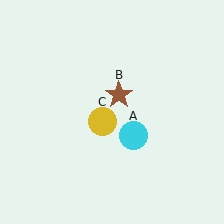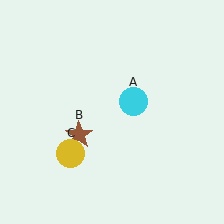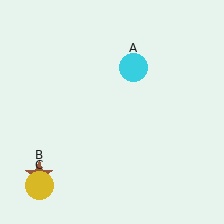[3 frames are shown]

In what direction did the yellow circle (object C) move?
The yellow circle (object C) moved down and to the left.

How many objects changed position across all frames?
3 objects changed position: cyan circle (object A), brown star (object B), yellow circle (object C).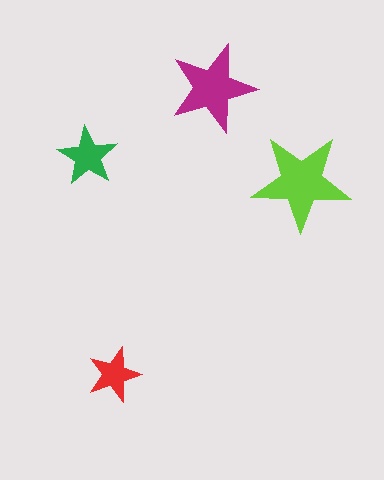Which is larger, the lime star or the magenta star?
The lime one.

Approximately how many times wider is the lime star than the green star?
About 1.5 times wider.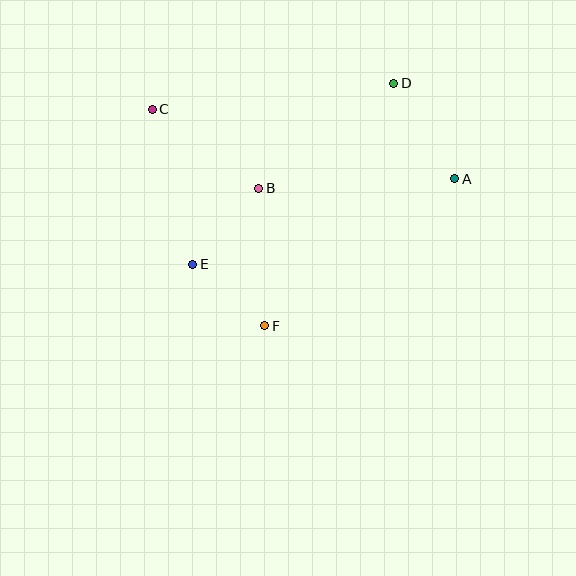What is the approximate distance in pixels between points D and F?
The distance between D and F is approximately 275 pixels.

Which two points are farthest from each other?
Points A and C are farthest from each other.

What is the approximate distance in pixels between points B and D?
The distance between B and D is approximately 171 pixels.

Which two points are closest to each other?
Points E and F are closest to each other.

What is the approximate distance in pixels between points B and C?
The distance between B and C is approximately 133 pixels.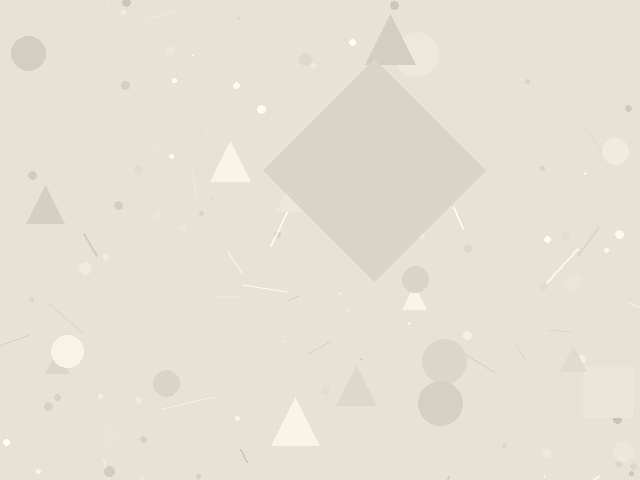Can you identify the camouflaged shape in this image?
The camouflaged shape is a diamond.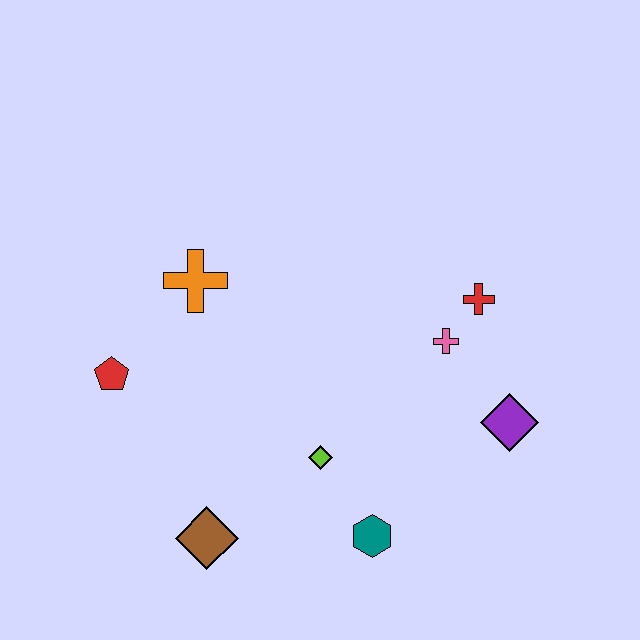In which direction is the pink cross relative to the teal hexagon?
The pink cross is above the teal hexagon.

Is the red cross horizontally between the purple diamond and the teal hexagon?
Yes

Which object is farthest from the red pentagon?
The purple diamond is farthest from the red pentagon.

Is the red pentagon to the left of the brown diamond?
Yes